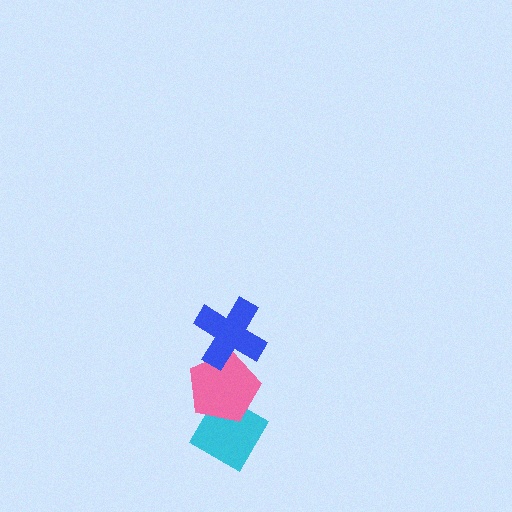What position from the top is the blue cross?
The blue cross is 1st from the top.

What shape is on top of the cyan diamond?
The pink pentagon is on top of the cyan diamond.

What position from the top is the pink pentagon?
The pink pentagon is 2nd from the top.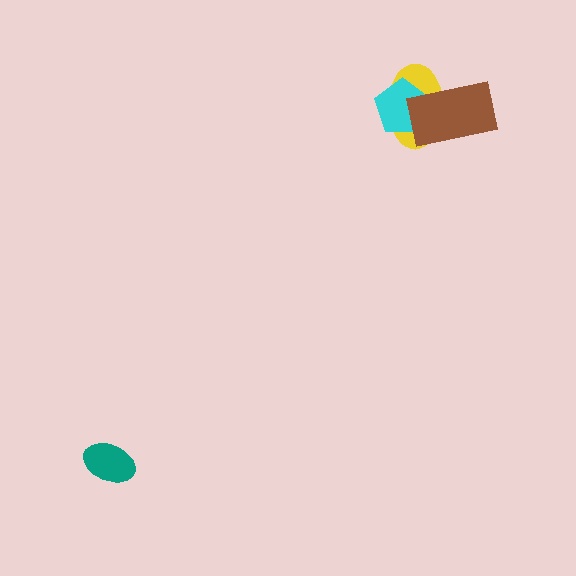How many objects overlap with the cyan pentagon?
2 objects overlap with the cyan pentagon.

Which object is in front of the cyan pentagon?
The brown rectangle is in front of the cyan pentagon.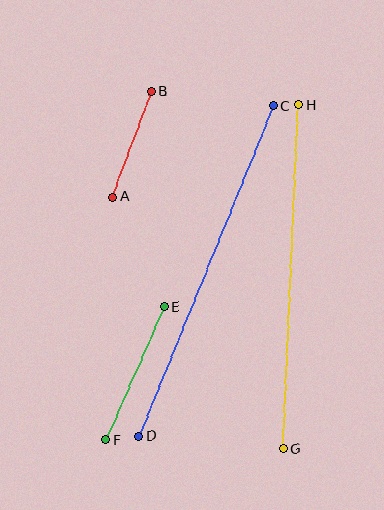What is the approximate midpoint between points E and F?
The midpoint is at approximately (135, 373) pixels.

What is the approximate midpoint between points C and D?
The midpoint is at approximately (206, 271) pixels.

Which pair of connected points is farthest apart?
Points C and D are farthest apart.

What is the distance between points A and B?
The distance is approximately 113 pixels.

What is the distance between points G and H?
The distance is approximately 344 pixels.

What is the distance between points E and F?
The distance is approximately 145 pixels.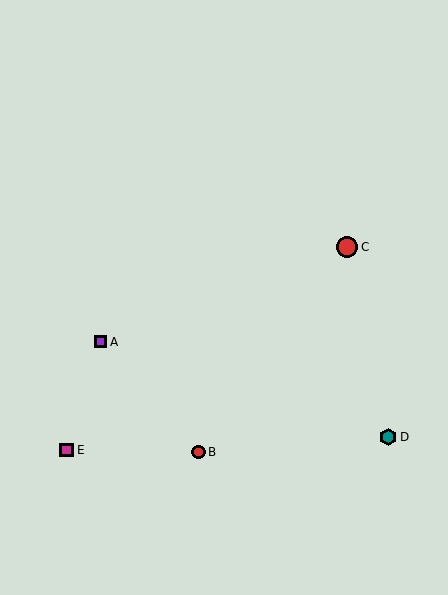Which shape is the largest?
The red circle (labeled C) is the largest.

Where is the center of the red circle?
The center of the red circle is at (347, 247).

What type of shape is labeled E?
Shape E is a magenta square.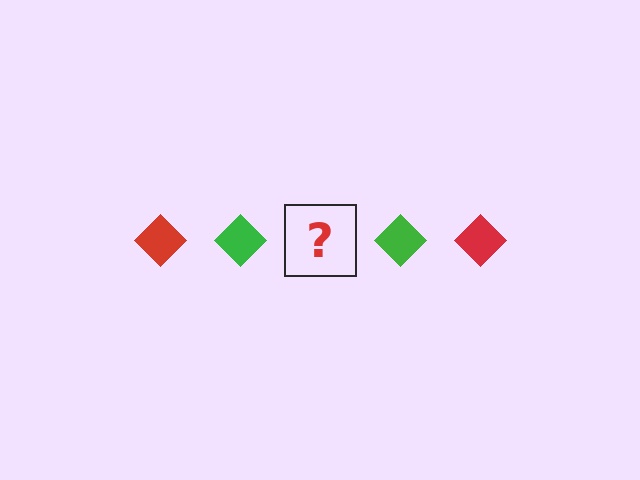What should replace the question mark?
The question mark should be replaced with a red diamond.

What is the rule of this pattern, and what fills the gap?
The rule is that the pattern cycles through red, green diamonds. The gap should be filled with a red diamond.